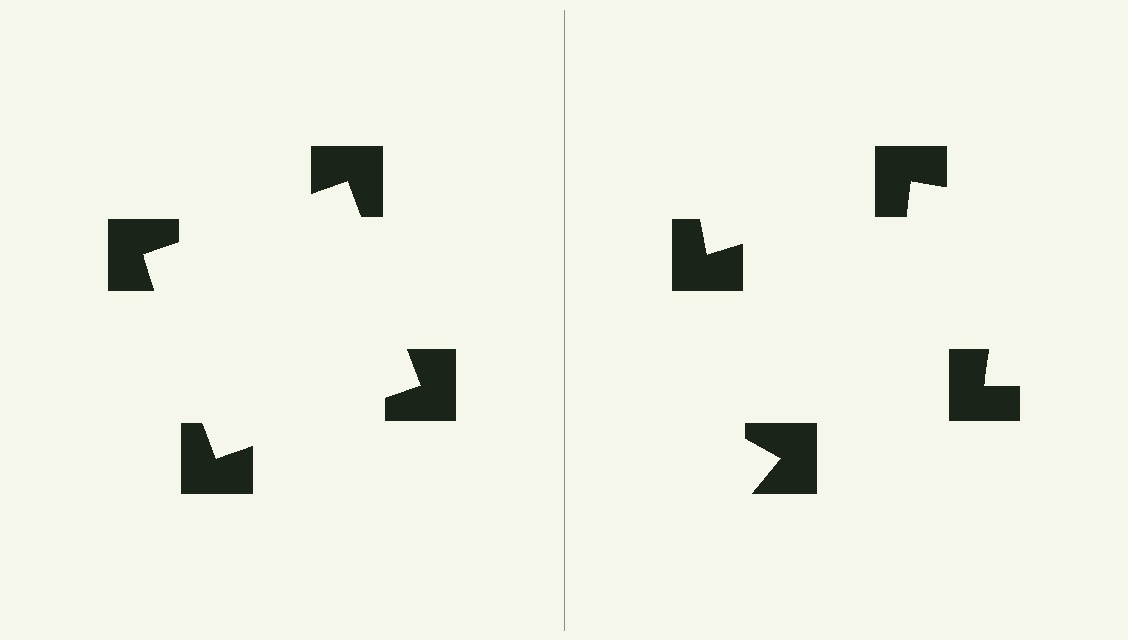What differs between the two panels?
The notched squares are positioned identically on both sides; only the wedge orientations differ. On the left they align to a square; on the right they are misaligned.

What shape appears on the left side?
An illusory square.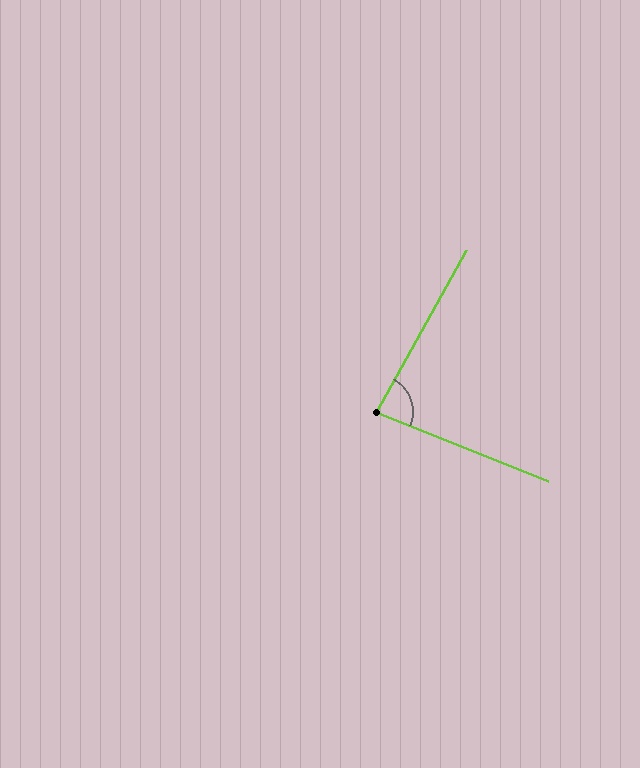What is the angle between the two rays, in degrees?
Approximately 83 degrees.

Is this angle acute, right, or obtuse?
It is acute.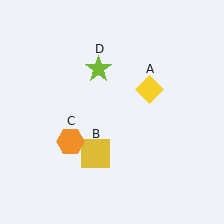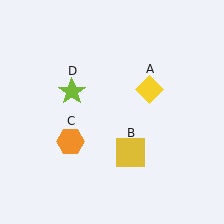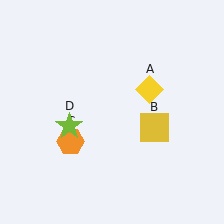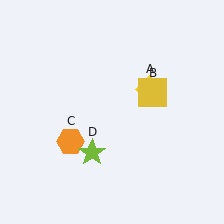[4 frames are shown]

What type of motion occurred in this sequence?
The yellow square (object B), lime star (object D) rotated counterclockwise around the center of the scene.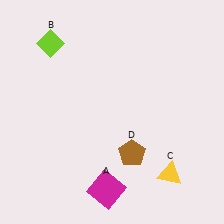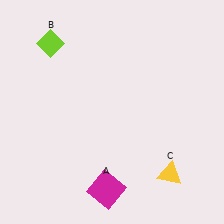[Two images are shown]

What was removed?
The brown pentagon (D) was removed in Image 2.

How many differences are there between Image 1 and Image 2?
There is 1 difference between the two images.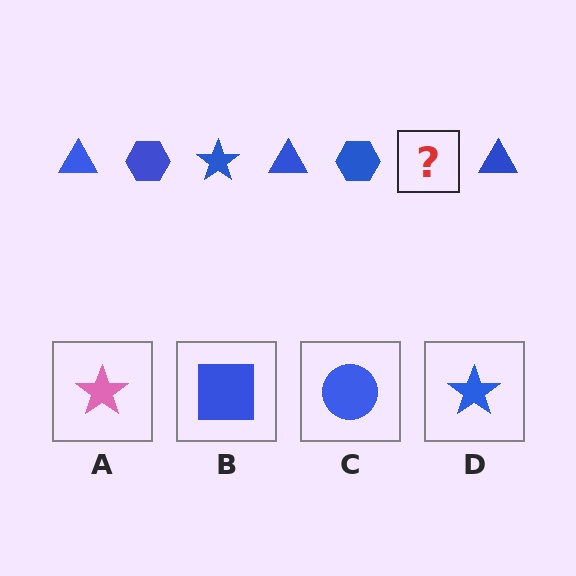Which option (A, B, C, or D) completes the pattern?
D.